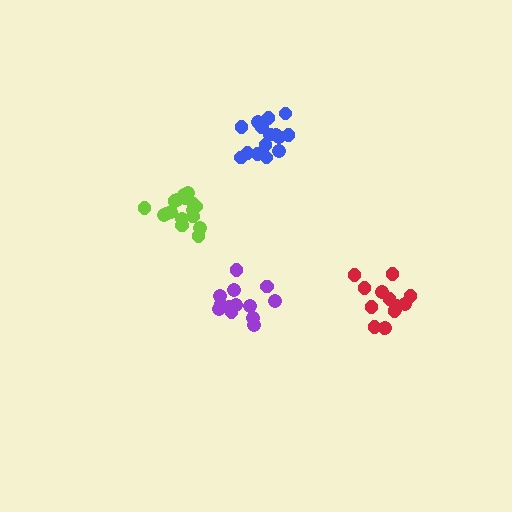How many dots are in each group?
Group 1: 13 dots, Group 2: 15 dots, Group 3: 14 dots, Group 4: 17 dots (59 total).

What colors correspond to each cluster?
The clusters are colored: purple, blue, red, lime.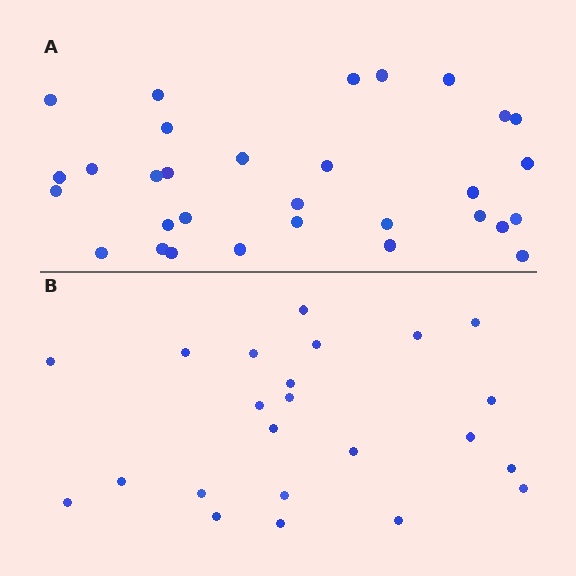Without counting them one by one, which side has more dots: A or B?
Region A (the top region) has more dots.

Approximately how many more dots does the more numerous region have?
Region A has roughly 8 or so more dots than region B.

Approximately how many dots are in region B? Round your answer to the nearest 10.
About 20 dots. (The exact count is 23, which rounds to 20.)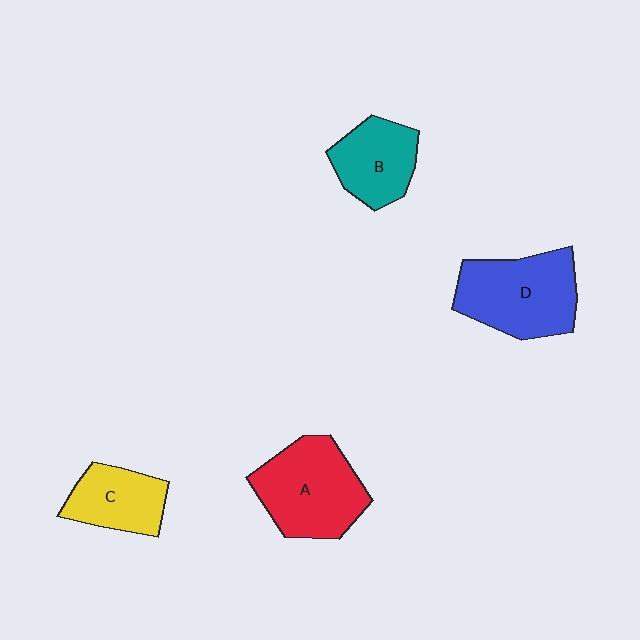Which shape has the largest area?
Shape D (blue).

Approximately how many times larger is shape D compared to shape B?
Approximately 1.5 times.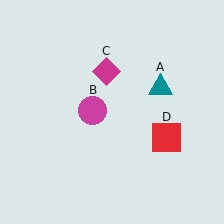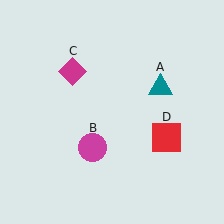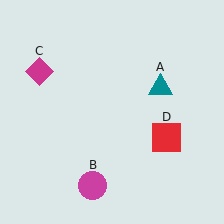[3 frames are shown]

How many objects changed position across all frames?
2 objects changed position: magenta circle (object B), magenta diamond (object C).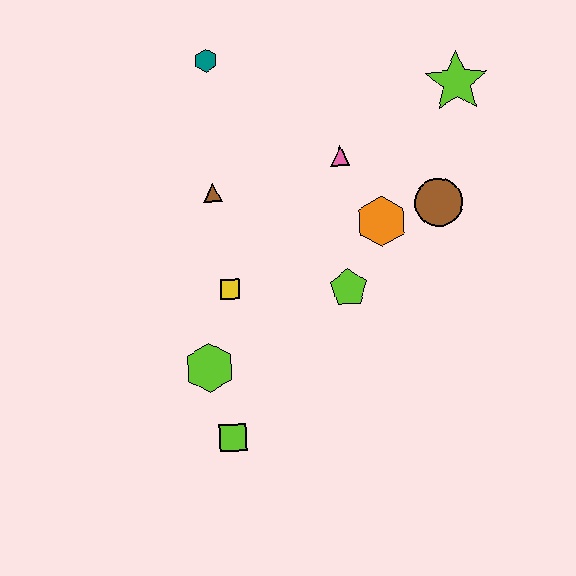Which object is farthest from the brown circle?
The lime square is farthest from the brown circle.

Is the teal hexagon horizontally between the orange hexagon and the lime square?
No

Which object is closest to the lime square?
The lime hexagon is closest to the lime square.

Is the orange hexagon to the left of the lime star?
Yes